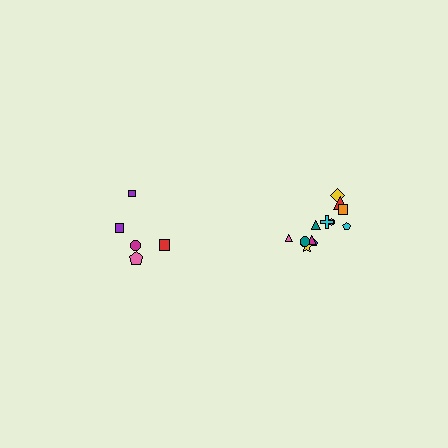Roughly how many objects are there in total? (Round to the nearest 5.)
Roughly 15 objects in total.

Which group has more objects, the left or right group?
The right group.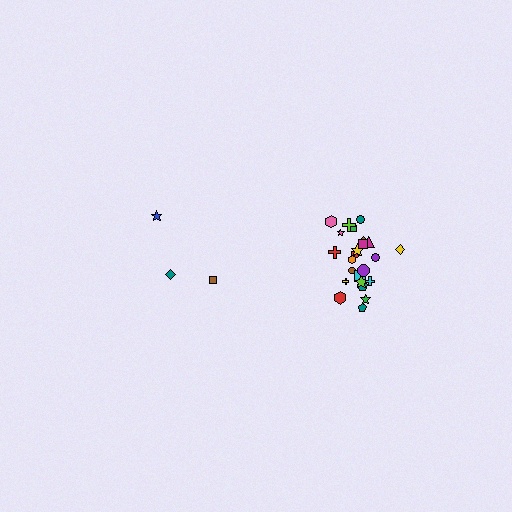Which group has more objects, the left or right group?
The right group.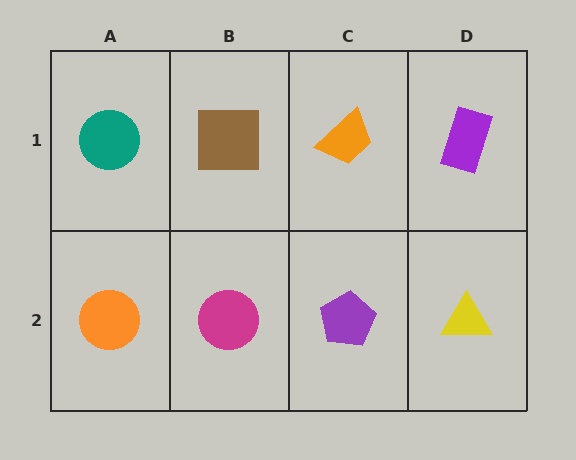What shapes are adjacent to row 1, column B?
A magenta circle (row 2, column B), a teal circle (row 1, column A), an orange trapezoid (row 1, column C).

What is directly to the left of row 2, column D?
A purple pentagon.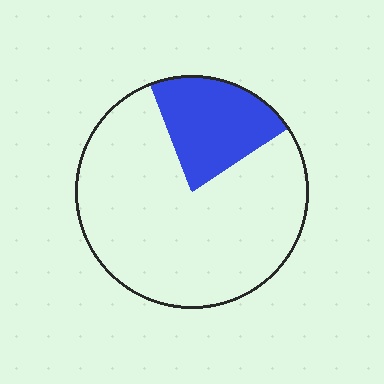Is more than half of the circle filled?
No.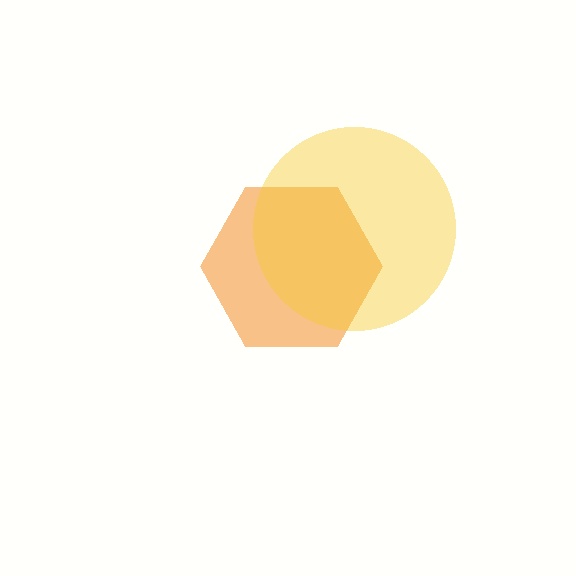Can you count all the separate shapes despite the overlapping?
Yes, there are 2 separate shapes.